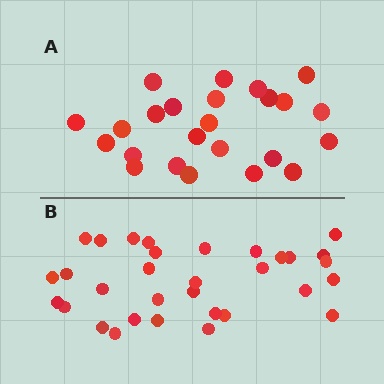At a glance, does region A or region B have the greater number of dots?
Region B (the bottom region) has more dots.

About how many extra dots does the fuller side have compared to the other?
Region B has roughly 8 or so more dots than region A.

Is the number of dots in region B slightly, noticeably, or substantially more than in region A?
Region B has noticeably more, but not dramatically so. The ratio is roughly 1.3 to 1.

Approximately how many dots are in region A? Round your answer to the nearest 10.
About 20 dots. (The exact count is 24, which rounds to 20.)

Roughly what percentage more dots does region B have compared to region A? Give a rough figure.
About 35% more.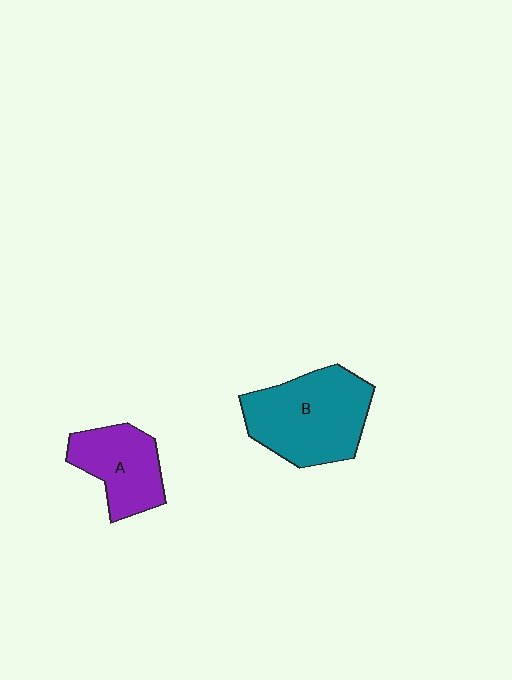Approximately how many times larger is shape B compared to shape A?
Approximately 1.6 times.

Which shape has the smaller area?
Shape A (purple).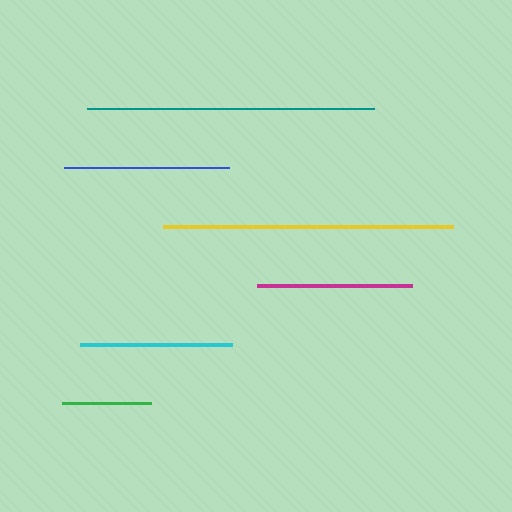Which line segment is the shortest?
The green line is the shortest at approximately 89 pixels.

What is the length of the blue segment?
The blue segment is approximately 165 pixels long.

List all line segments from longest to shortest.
From longest to shortest: yellow, teal, blue, magenta, cyan, green.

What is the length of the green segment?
The green segment is approximately 89 pixels long.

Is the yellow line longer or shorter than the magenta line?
The yellow line is longer than the magenta line.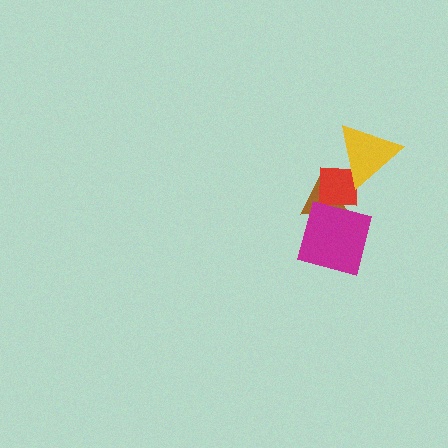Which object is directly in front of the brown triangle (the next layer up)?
The red square is directly in front of the brown triangle.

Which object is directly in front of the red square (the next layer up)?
The yellow triangle is directly in front of the red square.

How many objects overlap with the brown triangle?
2 objects overlap with the brown triangle.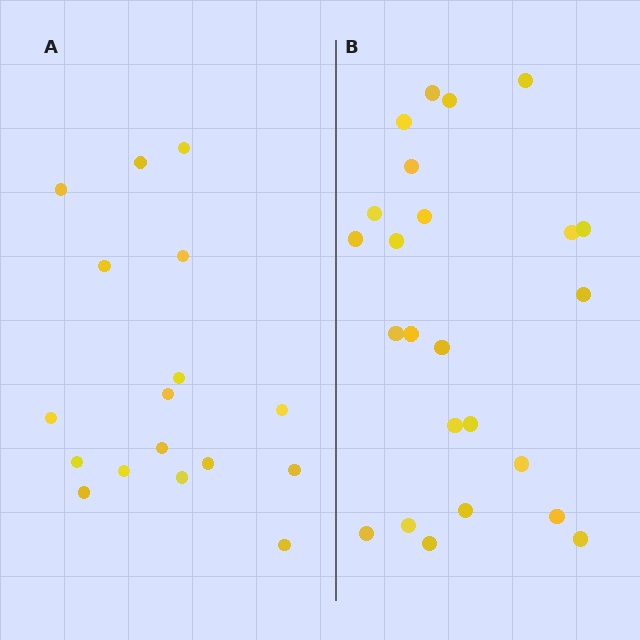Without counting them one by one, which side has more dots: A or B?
Region B (the right region) has more dots.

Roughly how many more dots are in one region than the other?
Region B has roughly 8 or so more dots than region A.